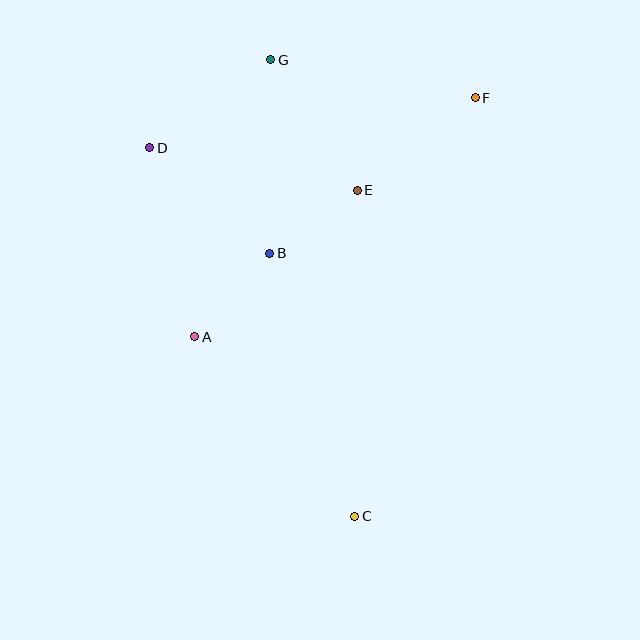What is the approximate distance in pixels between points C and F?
The distance between C and F is approximately 436 pixels.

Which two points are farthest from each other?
Points C and G are farthest from each other.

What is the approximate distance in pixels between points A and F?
The distance between A and F is approximately 369 pixels.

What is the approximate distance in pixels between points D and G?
The distance between D and G is approximately 150 pixels.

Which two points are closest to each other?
Points B and E are closest to each other.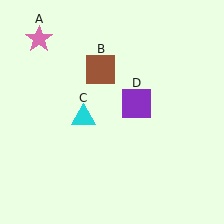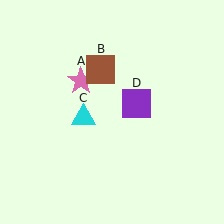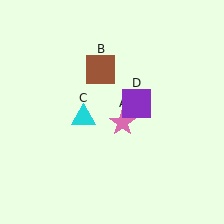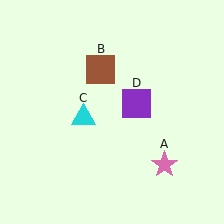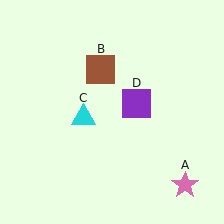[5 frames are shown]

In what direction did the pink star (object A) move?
The pink star (object A) moved down and to the right.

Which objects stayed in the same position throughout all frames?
Brown square (object B) and cyan triangle (object C) and purple square (object D) remained stationary.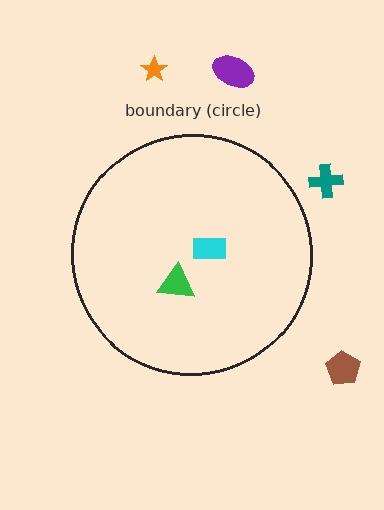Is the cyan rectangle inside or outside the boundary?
Inside.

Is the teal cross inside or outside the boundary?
Outside.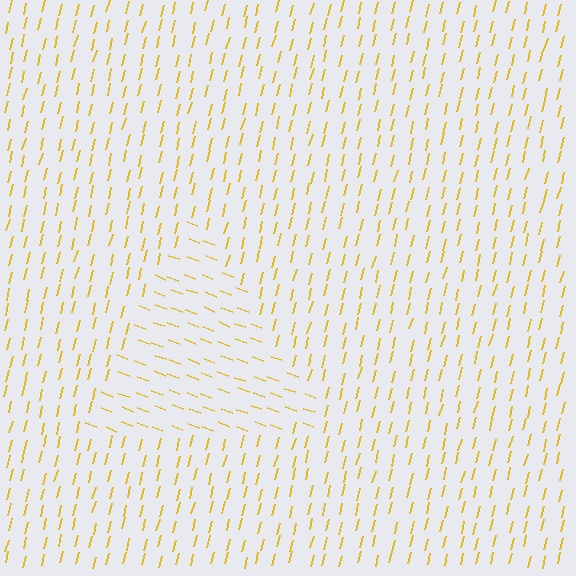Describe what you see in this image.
The image is filled with small yellow line segments. A triangle region in the image has lines oriented differently from the surrounding lines, creating a visible texture boundary.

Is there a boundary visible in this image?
Yes, there is a texture boundary formed by a change in line orientation.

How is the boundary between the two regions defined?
The boundary is defined purely by a change in line orientation (approximately 84 degrees difference). All lines are the same color and thickness.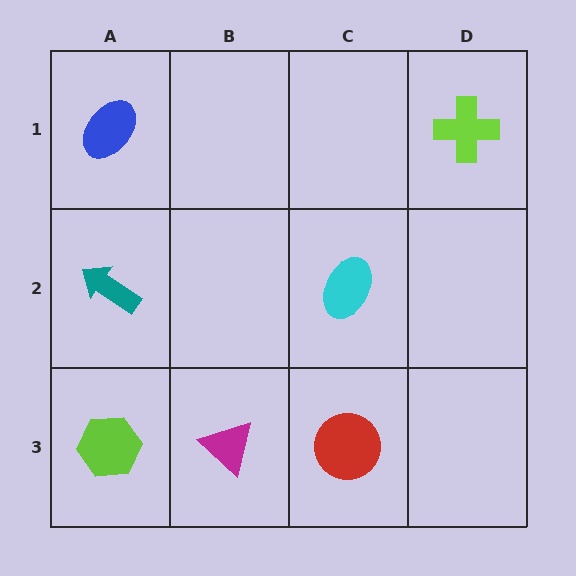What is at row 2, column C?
A cyan ellipse.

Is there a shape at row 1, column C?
No, that cell is empty.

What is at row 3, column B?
A magenta triangle.